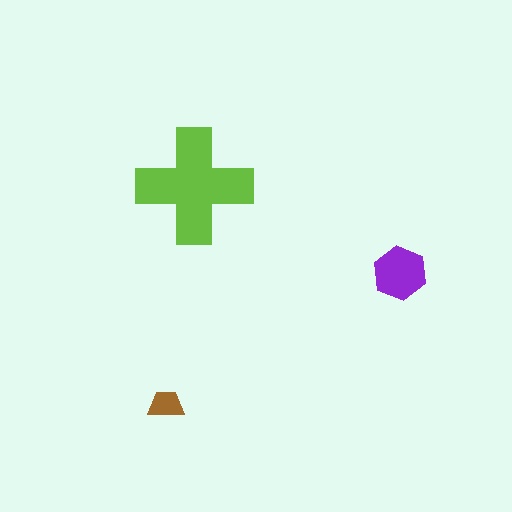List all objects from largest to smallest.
The lime cross, the purple hexagon, the brown trapezoid.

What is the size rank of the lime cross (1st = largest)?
1st.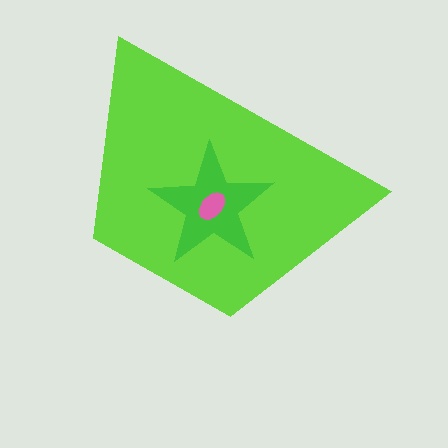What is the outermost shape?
The lime trapezoid.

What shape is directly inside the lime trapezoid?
The green star.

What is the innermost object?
The pink ellipse.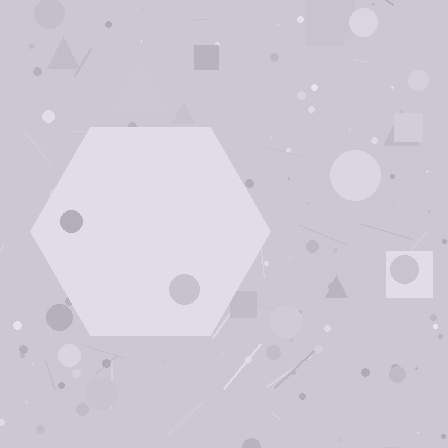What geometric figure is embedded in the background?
A hexagon is embedded in the background.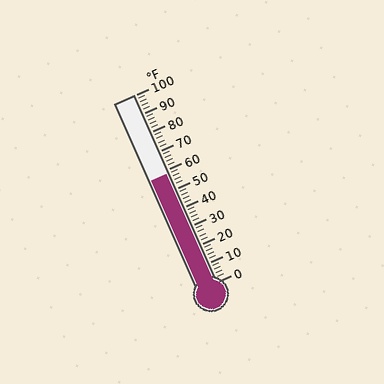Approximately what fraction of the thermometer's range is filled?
The thermometer is filled to approximately 60% of its range.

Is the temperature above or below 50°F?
The temperature is above 50°F.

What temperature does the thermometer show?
The thermometer shows approximately 58°F.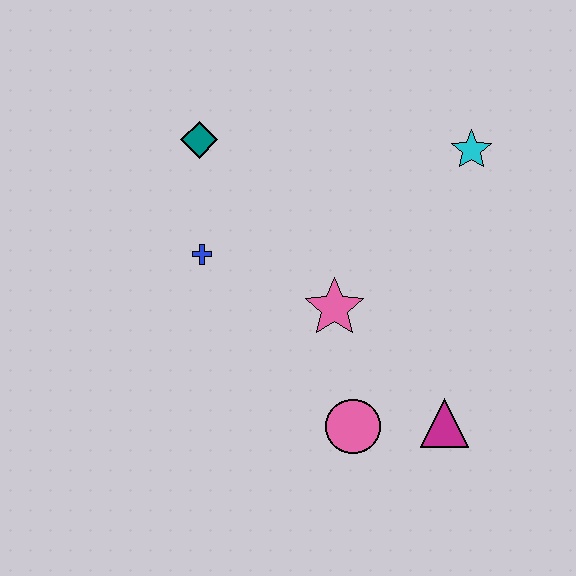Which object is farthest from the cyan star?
The pink circle is farthest from the cyan star.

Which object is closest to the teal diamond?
The blue cross is closest to the teal diamond.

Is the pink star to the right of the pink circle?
No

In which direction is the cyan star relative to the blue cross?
The cyan star is to the right of the blue cross.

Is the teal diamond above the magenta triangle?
Yes